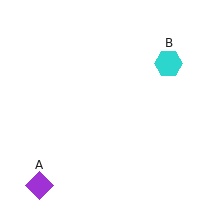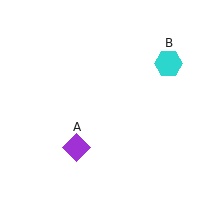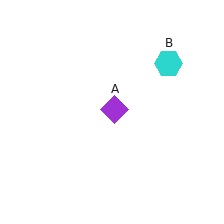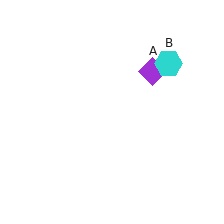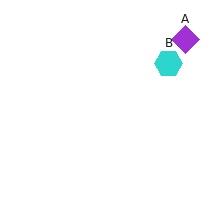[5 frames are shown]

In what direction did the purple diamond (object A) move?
The purple diamond (object A) moved up and to the right.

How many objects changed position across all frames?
1 object changed position: purple diamond (object A).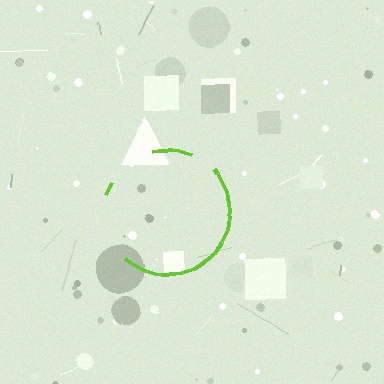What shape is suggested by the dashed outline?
The dashed outline suggests a circle.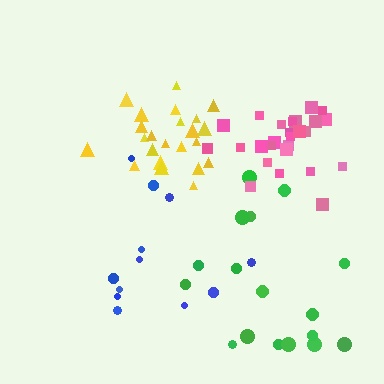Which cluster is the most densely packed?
Yellow.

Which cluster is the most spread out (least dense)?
Green.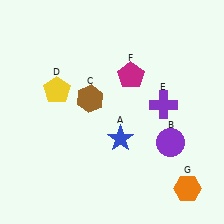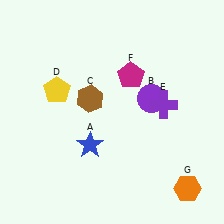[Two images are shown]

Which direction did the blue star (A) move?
The blue star (A) moved left.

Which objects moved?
The objects that moved are: the blue star (A), the purple circle (B).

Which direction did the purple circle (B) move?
The purple circle (B) moved up.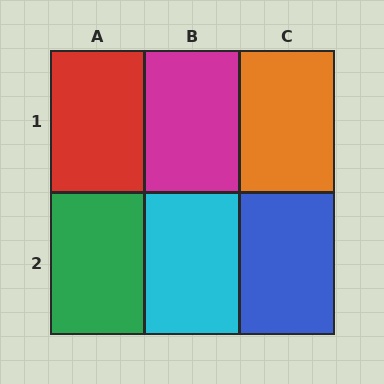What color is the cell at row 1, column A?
Red.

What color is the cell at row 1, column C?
Orange.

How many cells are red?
1 cell is red.